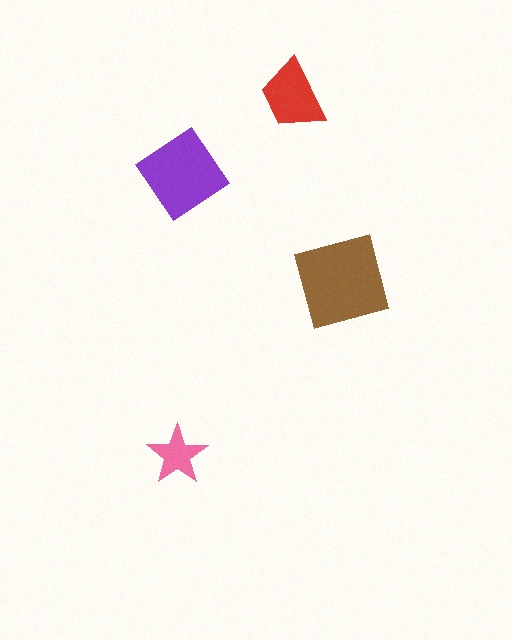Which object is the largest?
The brown square.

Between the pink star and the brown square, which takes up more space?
The brown square.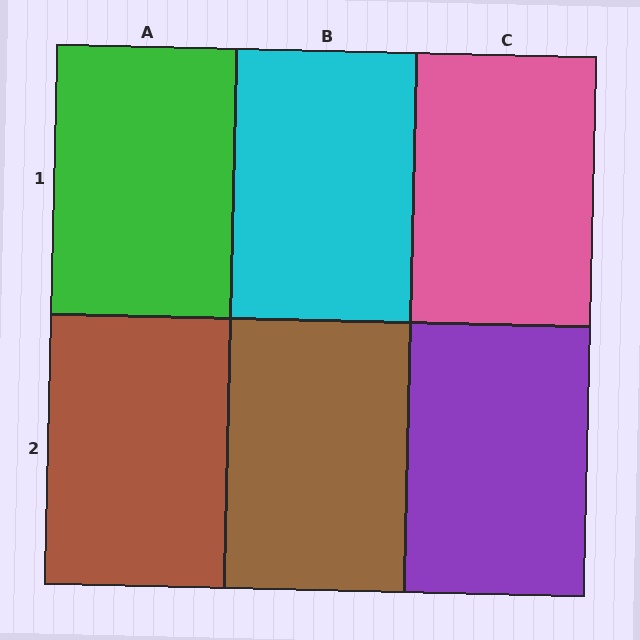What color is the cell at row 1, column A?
Green.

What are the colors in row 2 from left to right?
Brown, brown, purple.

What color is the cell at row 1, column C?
Pink.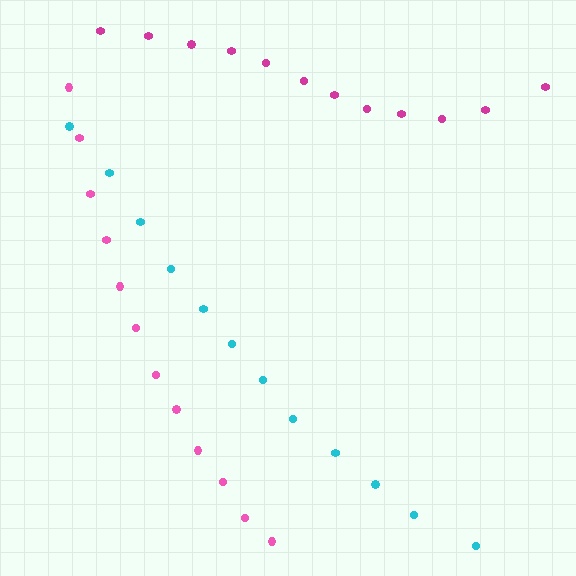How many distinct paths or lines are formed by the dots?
There are 3 distinct paths.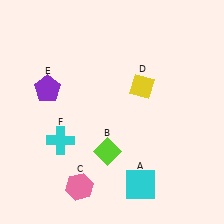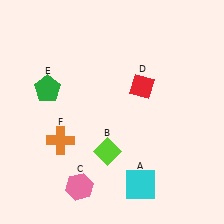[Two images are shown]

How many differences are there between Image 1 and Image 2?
There are 3 differences between the two images.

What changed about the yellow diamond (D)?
In Image 1, D is yellow. In Image 2, it changed to red.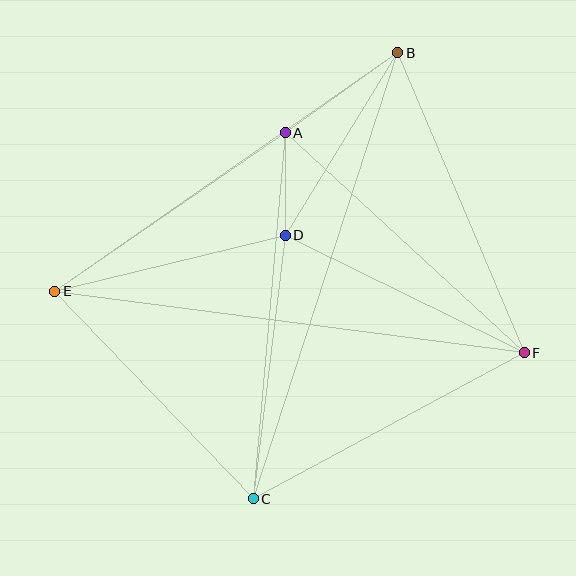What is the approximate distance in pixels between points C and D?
The distance between C and D is approximately 265 pixels.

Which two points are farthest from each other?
Points E and F are farthest from each other.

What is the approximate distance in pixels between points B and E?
The distance between B and E is approximately 418 pixels.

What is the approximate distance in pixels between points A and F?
The distance between A and F is approximately 324 pixels.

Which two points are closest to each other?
Points A and D are closest to each other.